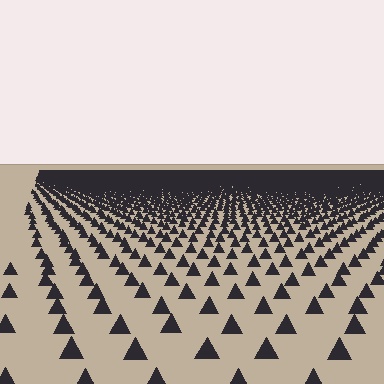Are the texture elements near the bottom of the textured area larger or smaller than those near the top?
Larger. Near the bottom, elements are closer to the viewer and appear at a bigger on-screen size.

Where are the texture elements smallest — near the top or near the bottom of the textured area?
Near the top.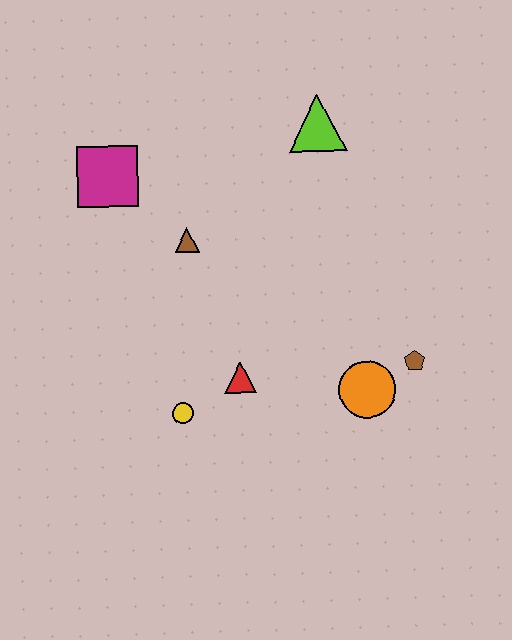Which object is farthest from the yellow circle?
The lime triangle is farthest from the yellow circle.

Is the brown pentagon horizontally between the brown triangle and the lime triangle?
No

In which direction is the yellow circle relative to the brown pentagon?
The yellow circle is to the left of the brown pentagon.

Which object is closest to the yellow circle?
The red triangle is closest to the yellow circle.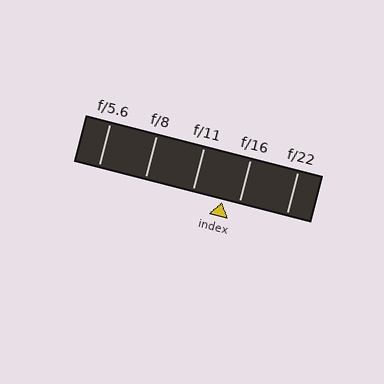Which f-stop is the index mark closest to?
The index mark is closest to f/16.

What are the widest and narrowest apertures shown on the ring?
The widest aperture shown is f/5.6 and the narrowest is f/22.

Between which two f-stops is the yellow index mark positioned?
The index mark is between f/11 and f/16.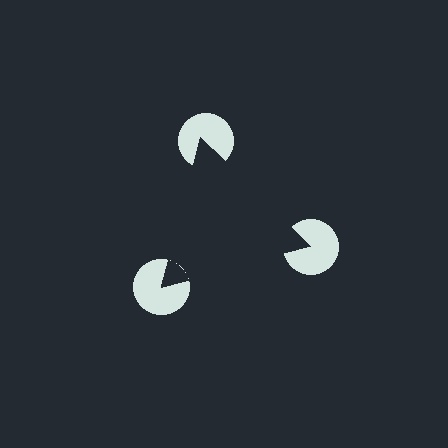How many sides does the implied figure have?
3 sides.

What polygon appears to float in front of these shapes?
An illusory triangle — its edges are inferred from the aligned wedge cuts in the pac-man discs, not physically drawn.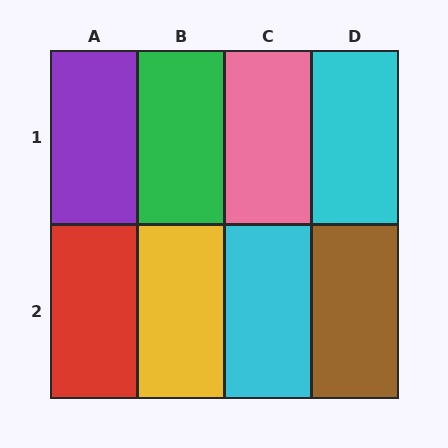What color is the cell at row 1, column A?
Purple.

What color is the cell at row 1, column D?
Cyan.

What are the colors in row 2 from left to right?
Red, yellow, cyan, brown.